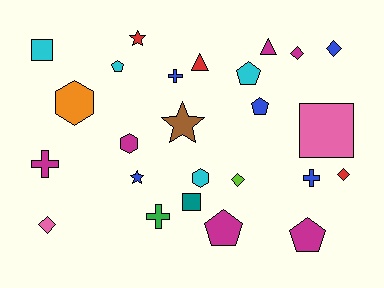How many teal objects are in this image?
There is 1 teal object.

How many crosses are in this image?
There are 4 crosses.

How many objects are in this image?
There are 25 objects.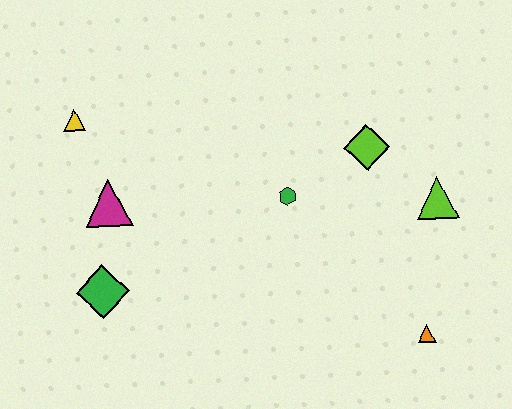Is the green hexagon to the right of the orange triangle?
No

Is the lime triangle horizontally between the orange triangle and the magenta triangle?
No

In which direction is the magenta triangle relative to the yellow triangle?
The magenta triangle is below the yellow triangle.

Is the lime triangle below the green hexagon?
Yes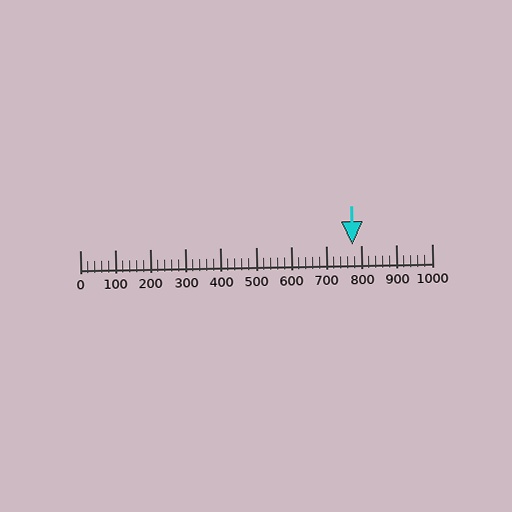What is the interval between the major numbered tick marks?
The major tick marks are spaced 100 units apart.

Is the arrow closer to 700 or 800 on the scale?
The arrow is closer to 800.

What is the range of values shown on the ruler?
The ruler shows values from 0 to 1000.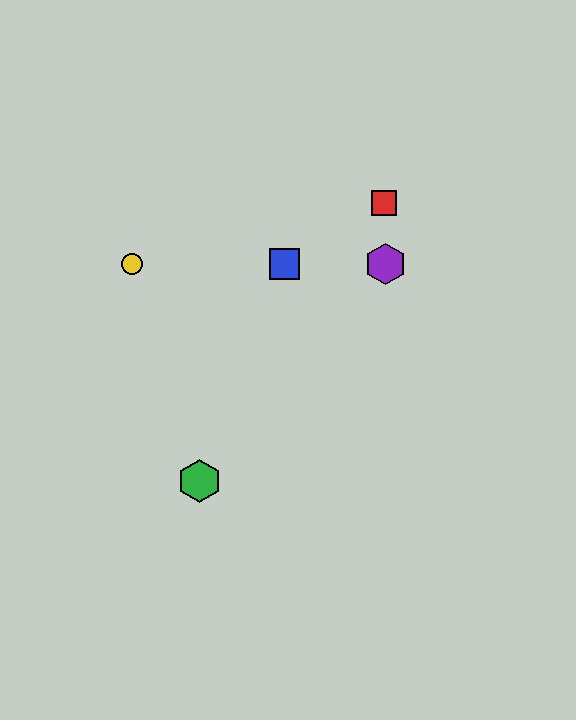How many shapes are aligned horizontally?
3 shapes (the blue square, the yellow circle, the purple hexagon) are aligned horizontally.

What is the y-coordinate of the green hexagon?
The green hexagon is at y≈481.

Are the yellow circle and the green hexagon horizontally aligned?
No, the yellow circle is at y≈264 and the green hexagon is at y≈481.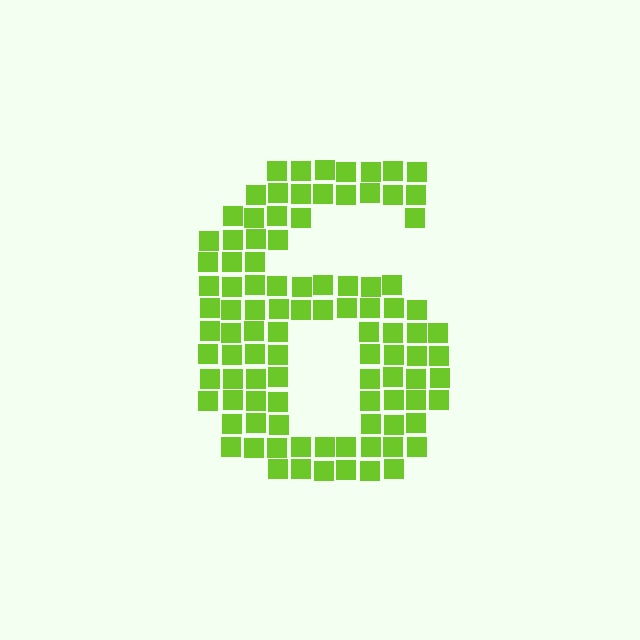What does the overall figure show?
The overall figure shows the digit 6.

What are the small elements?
The small elements are squares.